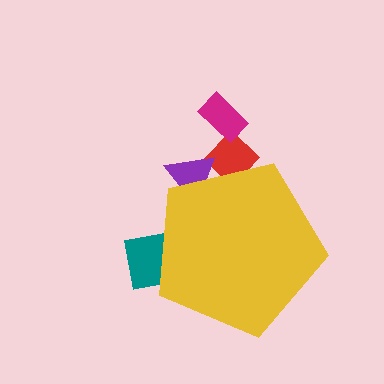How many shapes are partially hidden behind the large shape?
3 shapes are partially hidden.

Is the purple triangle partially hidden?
Yes, the purple triangle is partially hidden behind the yellow pentagon.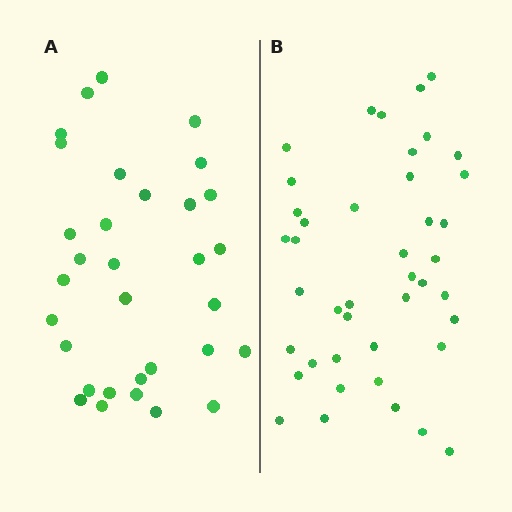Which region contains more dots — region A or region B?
Region B (the right region) has more dots.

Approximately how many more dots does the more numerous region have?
Region B has roughly 10 or so more dots than region A.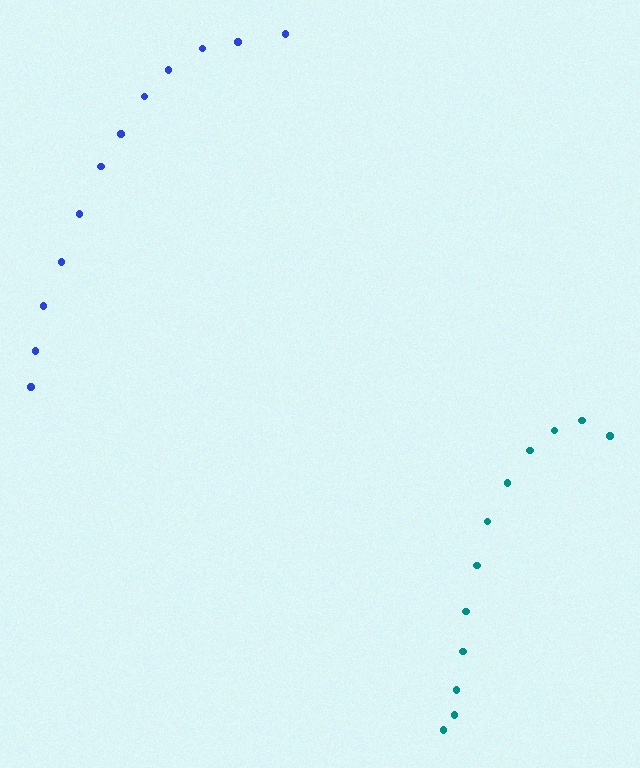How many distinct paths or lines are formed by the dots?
There are 2 distinct paths.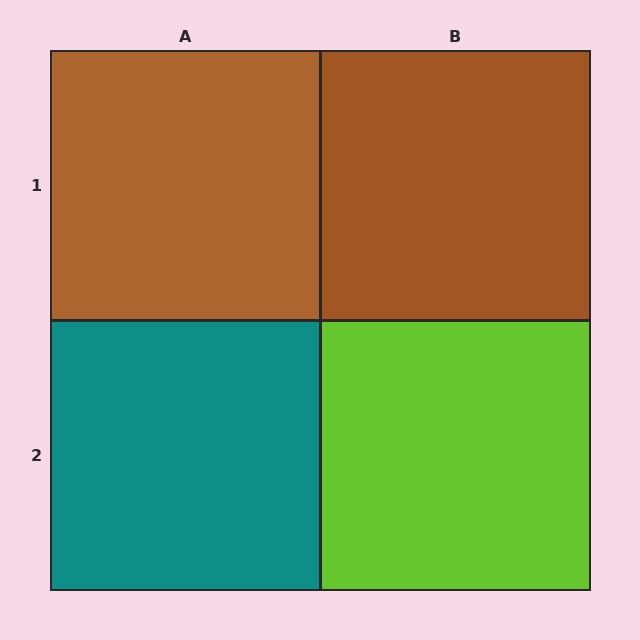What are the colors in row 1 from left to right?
Brown, brown.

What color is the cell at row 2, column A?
Teal.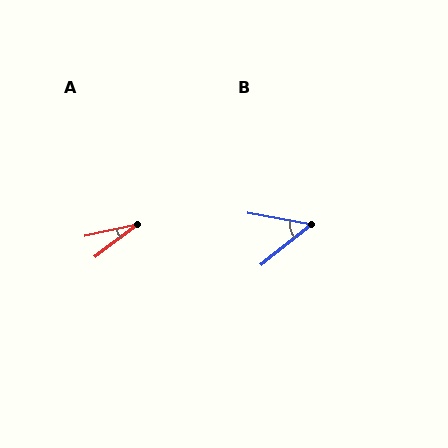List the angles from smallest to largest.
A (26°), B (49°).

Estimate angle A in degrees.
Approximately 26 degrees.